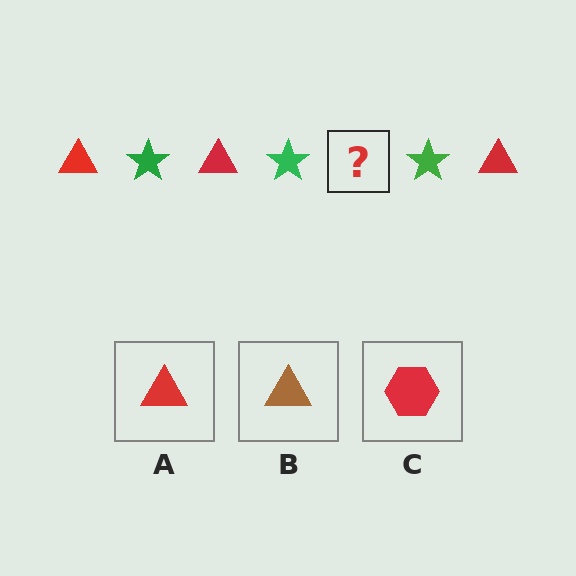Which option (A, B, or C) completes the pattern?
A.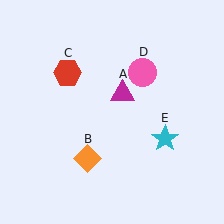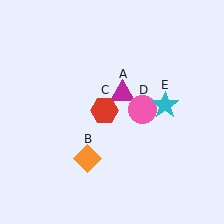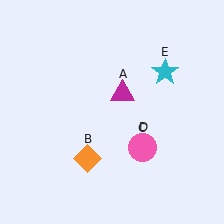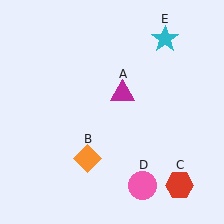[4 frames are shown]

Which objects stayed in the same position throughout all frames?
Magenta triangle (object A) and orange diamond (object B) remained stationary.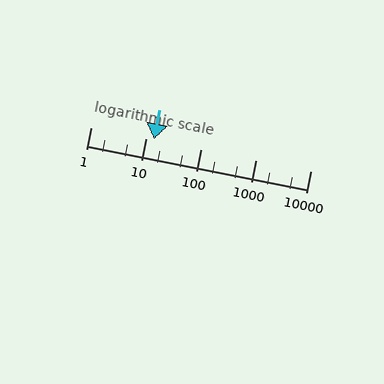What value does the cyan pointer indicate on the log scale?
The pointer indicates approximately 14.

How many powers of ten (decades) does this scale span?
The scale spans 4 decades, from 1 to 10000.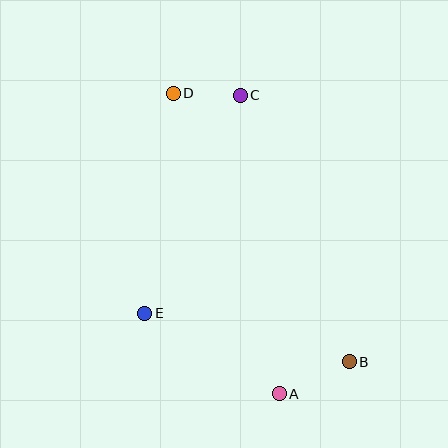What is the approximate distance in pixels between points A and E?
The distance between A and E is approximately 157 pixels.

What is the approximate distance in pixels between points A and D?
The distance between A and D is approximately 319 pixels.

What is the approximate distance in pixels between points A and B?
The distance between A and B is approximately 77 pixels.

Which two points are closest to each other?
Points C and D are closest to each other.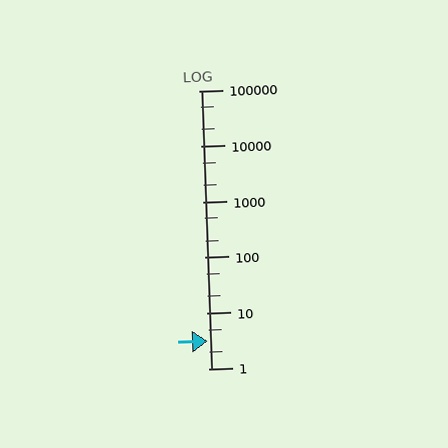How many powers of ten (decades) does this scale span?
The scale spans 5 decades, from 1 to 100000.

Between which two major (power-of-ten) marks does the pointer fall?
The pointer is between 1 and 10.